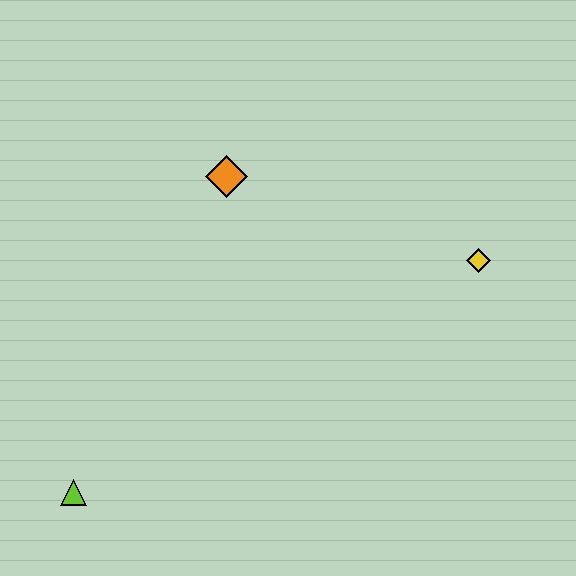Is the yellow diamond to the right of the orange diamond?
Yes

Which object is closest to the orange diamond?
The yellow diamond is closest to the orange diamond.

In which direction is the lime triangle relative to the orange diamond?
The lime triangle is below the orange diamond.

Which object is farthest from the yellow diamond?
The lime triangle is farthest from the yellow diamond.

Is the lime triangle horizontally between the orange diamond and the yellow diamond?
No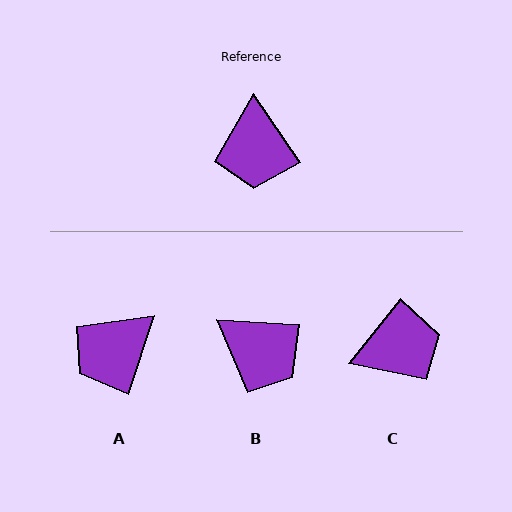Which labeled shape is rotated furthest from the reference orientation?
C, about 108 degrees away.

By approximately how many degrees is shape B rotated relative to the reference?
Approximately 53 degrees counter-clockwise.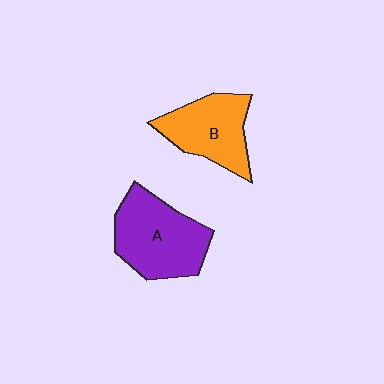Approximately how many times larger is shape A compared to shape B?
Approximately 1.2 times.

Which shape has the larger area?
Shape A (purple).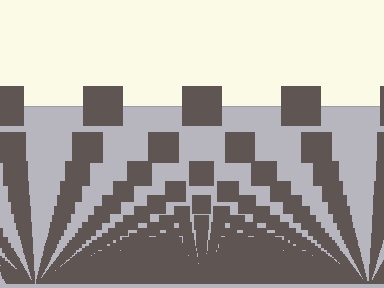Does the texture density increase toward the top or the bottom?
Density increases toward the bottom.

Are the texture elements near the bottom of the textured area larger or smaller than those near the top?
Smaller. The gradient is inverted — elements near the bottom are smaller and denser.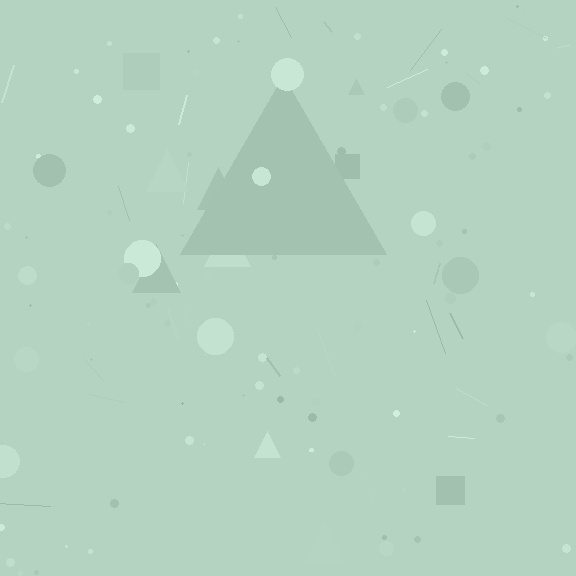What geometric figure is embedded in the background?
A triangle is embedded in the background.